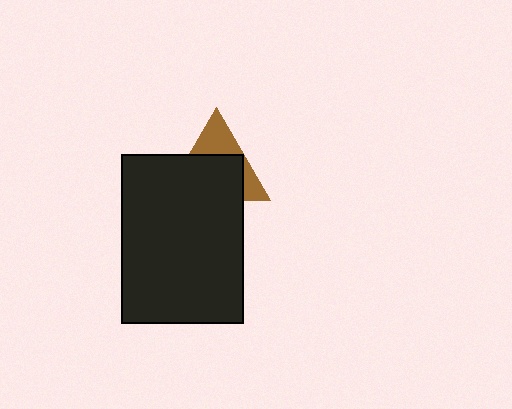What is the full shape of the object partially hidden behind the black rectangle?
The partially hidden object is a brown triangle.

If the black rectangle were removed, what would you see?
You would see the complete brown triangle.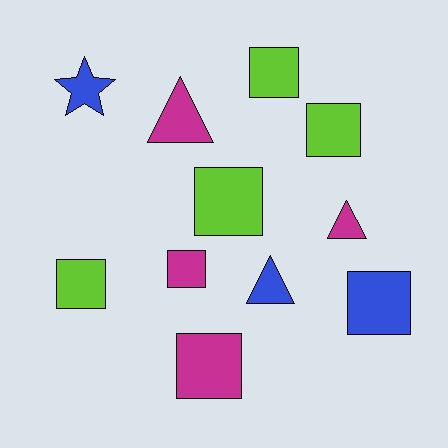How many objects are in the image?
There are 11 objects.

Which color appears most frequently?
Lime, with 4 objects.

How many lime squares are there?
There are 4 lime squares.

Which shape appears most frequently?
Square, with 7 objects.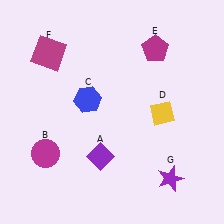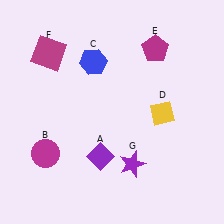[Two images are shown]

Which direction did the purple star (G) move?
The purple star (G) moved left.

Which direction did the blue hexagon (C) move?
The blue hexagon (C) moved up.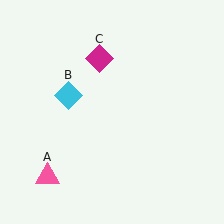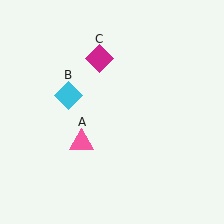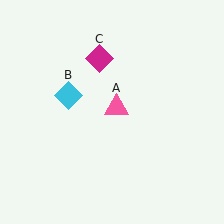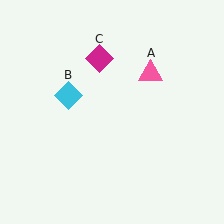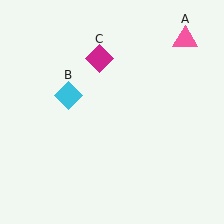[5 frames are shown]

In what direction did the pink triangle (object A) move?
The pink triangle (object A) moved up and to the right.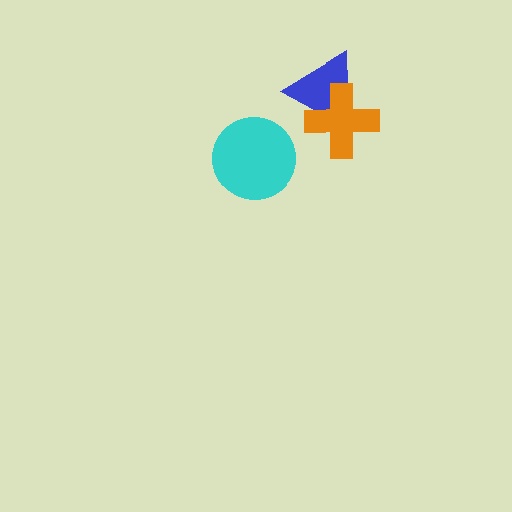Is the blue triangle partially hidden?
Yes, it is partially covered by another shape.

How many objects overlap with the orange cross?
1 object overlaps with the orange cross.